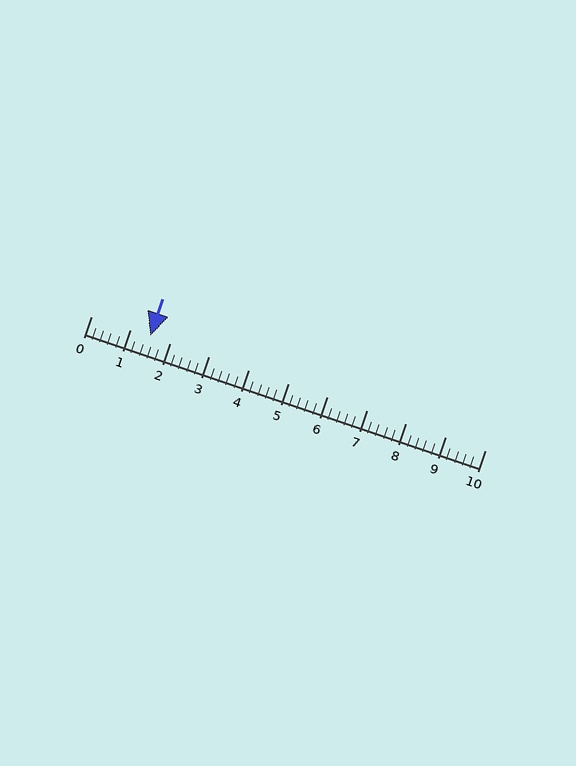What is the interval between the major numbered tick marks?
The major tick marks are spaced 1 units apart.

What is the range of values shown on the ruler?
The ruler shows values from 0 to 10.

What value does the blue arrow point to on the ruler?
The blue arrow points to approximately 1.5.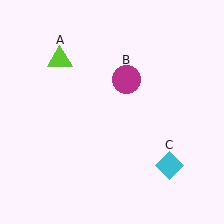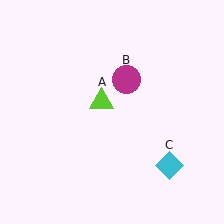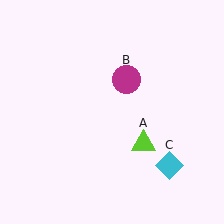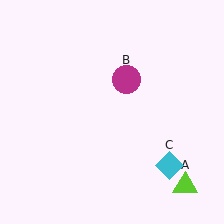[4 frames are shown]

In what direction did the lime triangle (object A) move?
The lime triangle (object A) moved down and to the right.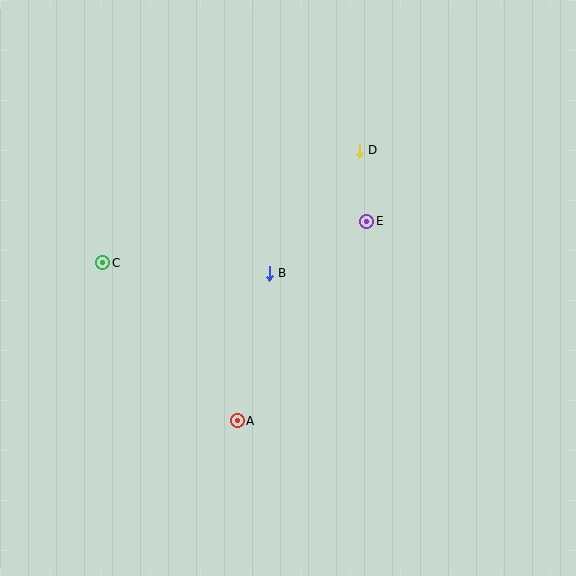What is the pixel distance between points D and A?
The distance between D and A is 297 pixels.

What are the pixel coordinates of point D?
Point D is at (359, 150).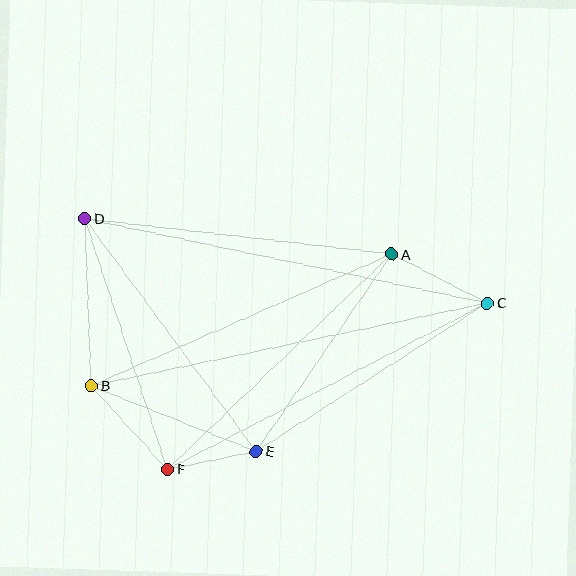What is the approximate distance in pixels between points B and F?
The distance between B and F is approximately 113 pixels.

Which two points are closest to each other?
Points E and F are closest to each other.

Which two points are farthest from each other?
Points C and D are farthest from each other.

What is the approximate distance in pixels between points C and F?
The distance between C and F is approximately 360 pixels.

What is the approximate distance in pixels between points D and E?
The distance between D and E is approximately 289 pixels.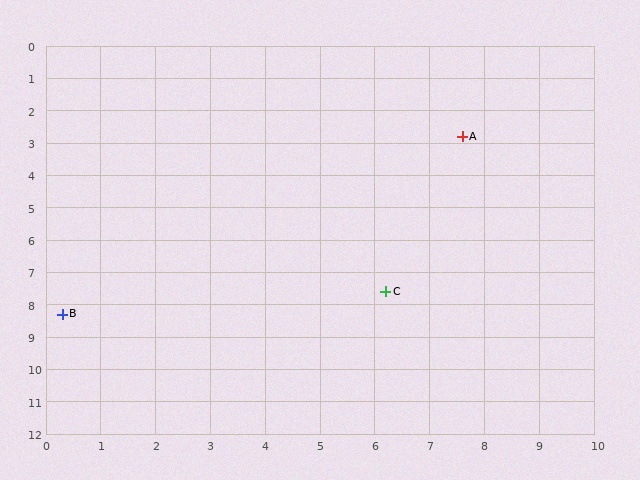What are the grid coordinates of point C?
Point C is at approximately (6.2, 7.6).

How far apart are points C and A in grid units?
Points C and A are about 5.0 grid units apart.